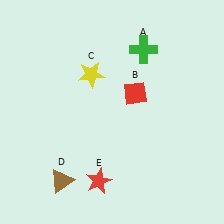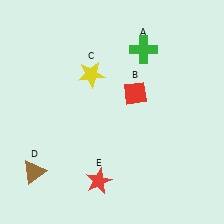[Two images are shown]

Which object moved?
The brown triangle (D) moved left.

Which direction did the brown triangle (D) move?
The brown triangle (D) moved left.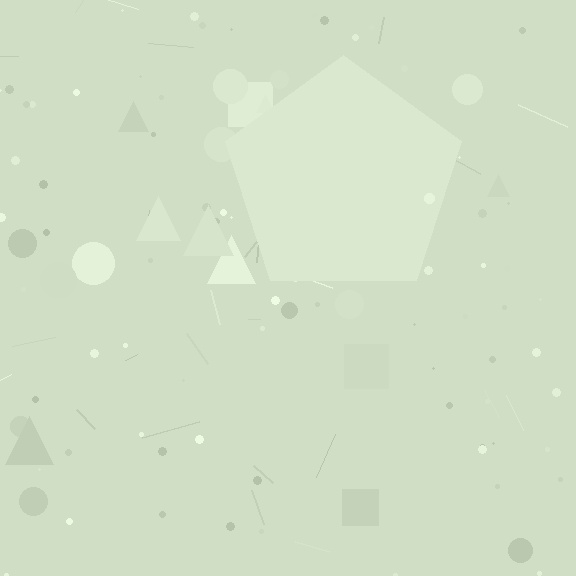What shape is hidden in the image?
A pentagon is hidden in the image.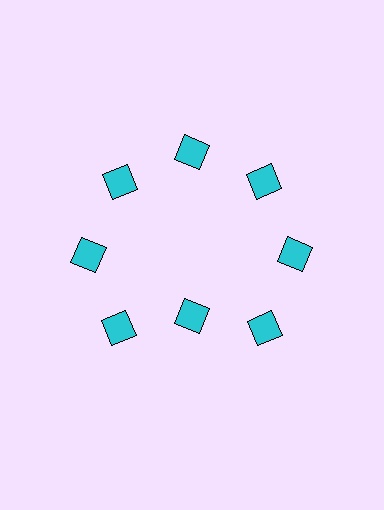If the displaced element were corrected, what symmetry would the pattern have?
It would have 8-fold rotational symmetry — the pattern would map onto itself every 45 degrees.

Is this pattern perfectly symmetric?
No. The 8 cyan diamonds are arranged in a ring, but one element near the 6 o'clock position is pulled inward toward the center, breaking the 8-fold rotational symmetry.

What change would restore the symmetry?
The symmetry would be restored by moving it outward, back onto the ring so that all 8 diamonds sit at equal angles and equal distance from the center.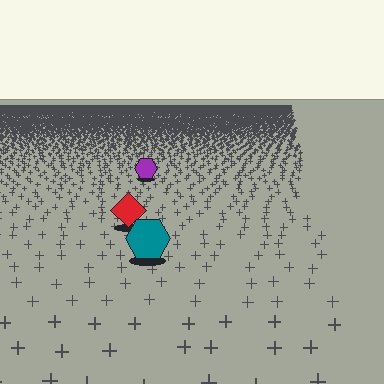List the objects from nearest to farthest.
From nearest to farthest: the teal hexagon, the red diamond, the purple hexagon.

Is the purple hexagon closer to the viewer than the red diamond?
No. The red diamond is closer — you can tell from the texture gradient: the ground texture is coarser near it.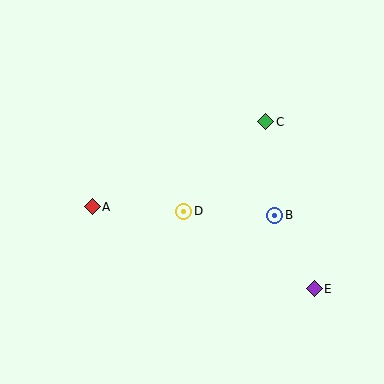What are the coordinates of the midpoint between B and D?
The midpoint between B and D is at (229, 213).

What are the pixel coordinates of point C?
Point C is at (266, 122).